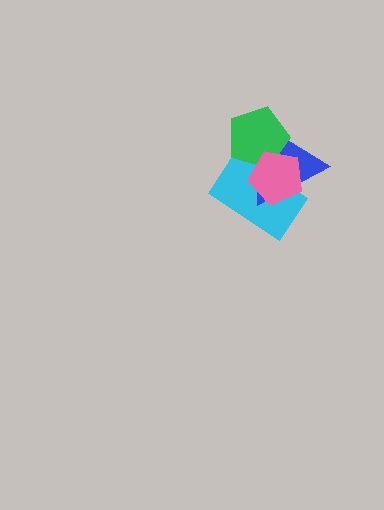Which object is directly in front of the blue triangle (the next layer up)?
The green pentagon is directly in front of the blue triangle.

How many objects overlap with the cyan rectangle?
3 objects overlap with the cyan rectangle.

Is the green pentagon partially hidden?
Yes, it is partially covered by another shape.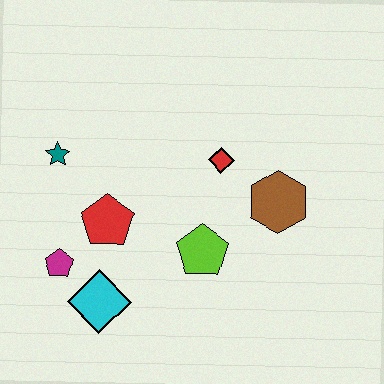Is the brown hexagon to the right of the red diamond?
Yes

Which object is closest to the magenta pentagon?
The cyan diamond is closest to the magenta pentagon.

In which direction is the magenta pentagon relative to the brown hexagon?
The magenta pentagon is to the left of the brown hexagon.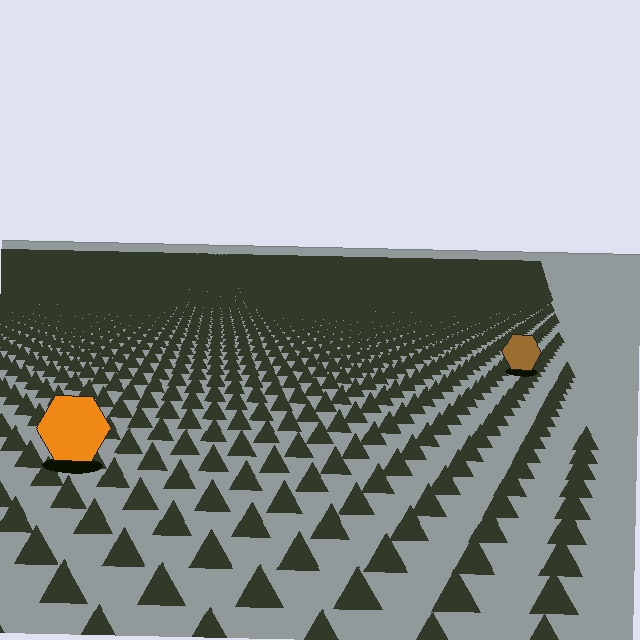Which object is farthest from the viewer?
The brown hexagon is farthest from the viewer. It appears smaller and the ground texture around it is denser.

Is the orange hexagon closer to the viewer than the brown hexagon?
Yes. The orange hexagon is closer — you can tell from the texture gradient: the ground texture is coarser near it.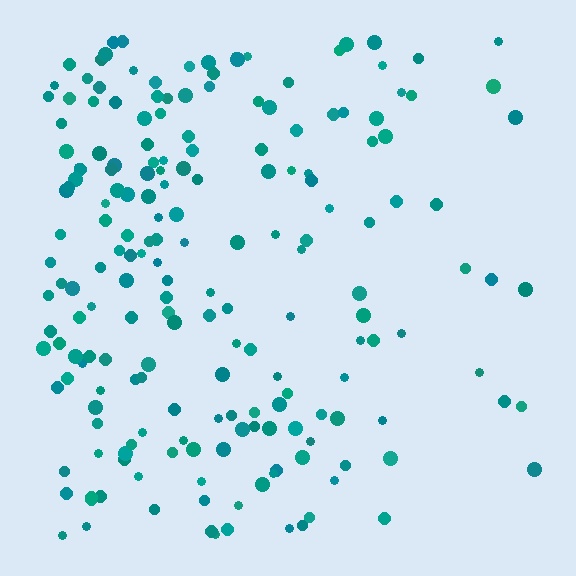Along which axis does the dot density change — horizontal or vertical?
Horizontal.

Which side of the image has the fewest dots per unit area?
The right.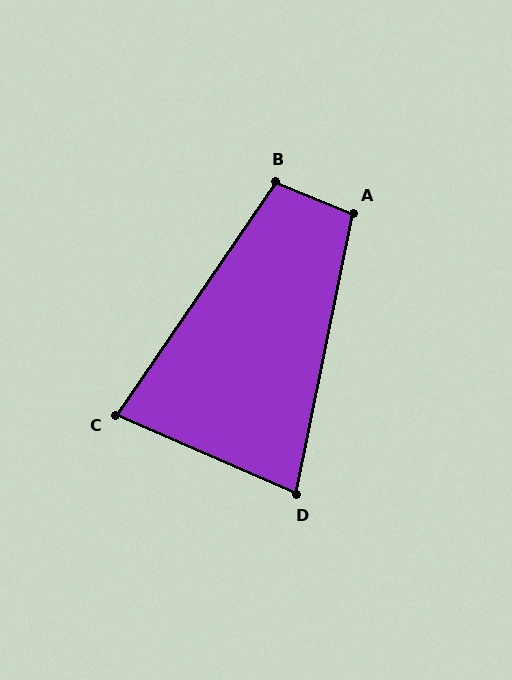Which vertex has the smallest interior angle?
D, at approximately 78 degrees.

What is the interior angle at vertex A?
Approximately 101 degrees (obtuse).